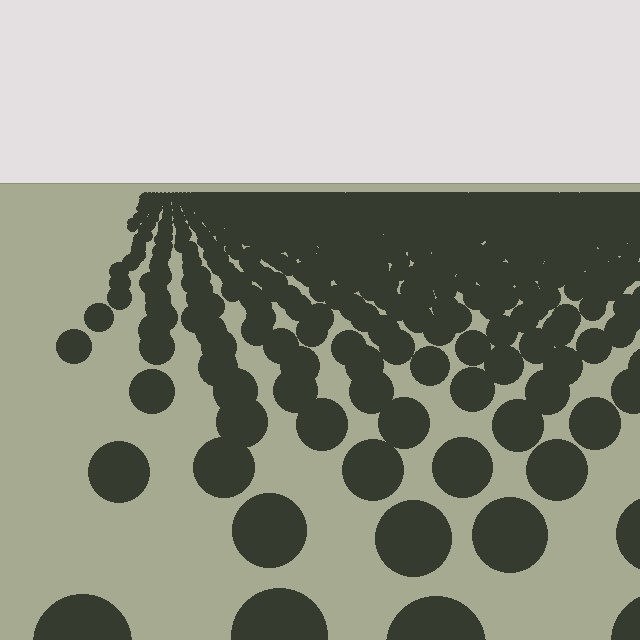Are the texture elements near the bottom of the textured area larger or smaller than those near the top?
Larger. Near the bottom, elements are closer to the viewer and appear at a bigger on-screen size.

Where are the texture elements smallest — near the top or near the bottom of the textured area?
Near the top.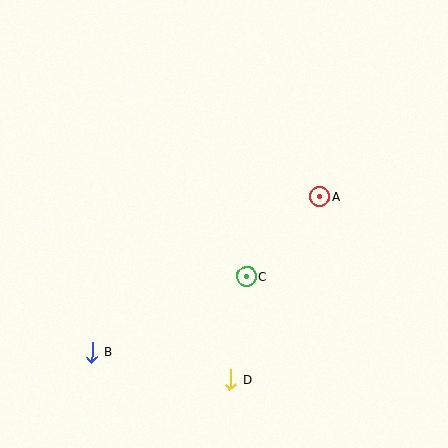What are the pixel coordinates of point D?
Point D is at (231, 380).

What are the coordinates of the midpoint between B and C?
The midpoint between B and C is at (169, 314).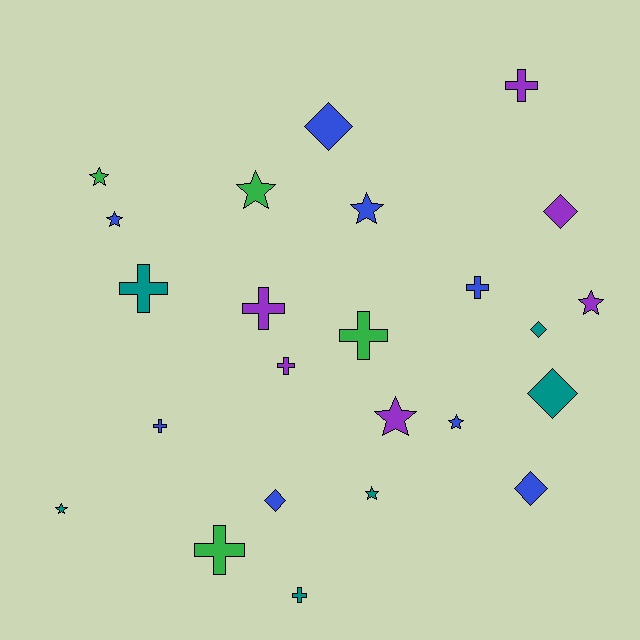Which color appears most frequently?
Blue, with 8 objects.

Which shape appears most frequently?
Cross, with 9 objects.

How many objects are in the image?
There are 24 objects.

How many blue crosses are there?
There are 2 blue crosses.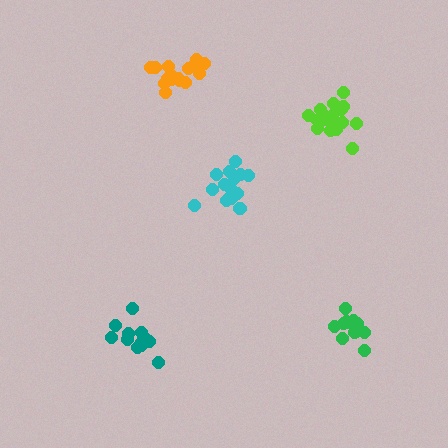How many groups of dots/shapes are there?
There are 5 groups.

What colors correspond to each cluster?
The clusters are colored: lime, teal, green, orange, cyan.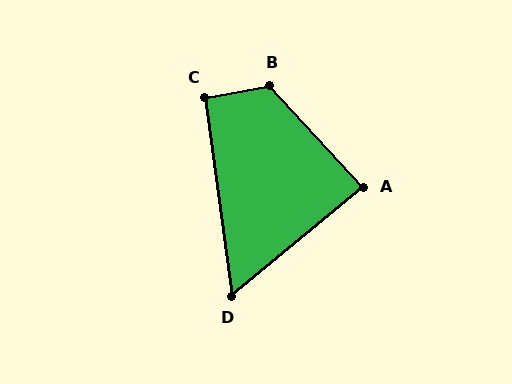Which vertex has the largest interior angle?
B, at approximately 122 degrees.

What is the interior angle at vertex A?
Approximately 87 degrees (approximately right).